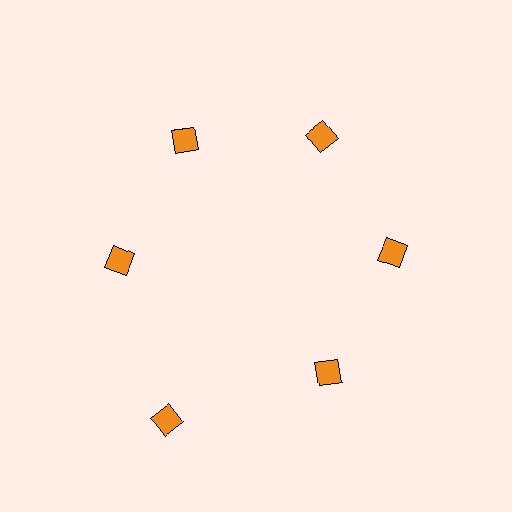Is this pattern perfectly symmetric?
No. The 6 orange diamonds are arranged in a ring, but one element near the 7 o'clock position is pushed outward from the center, breaking the 6-fold rotational symmetry.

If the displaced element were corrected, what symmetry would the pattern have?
It would have 6-fold rotational symmetry — the pattern would map onto itself every 60 degrees.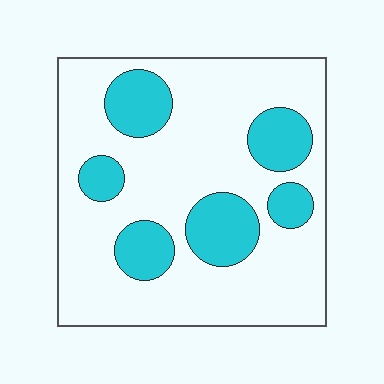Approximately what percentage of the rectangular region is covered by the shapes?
Approximately 25%.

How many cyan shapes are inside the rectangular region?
6.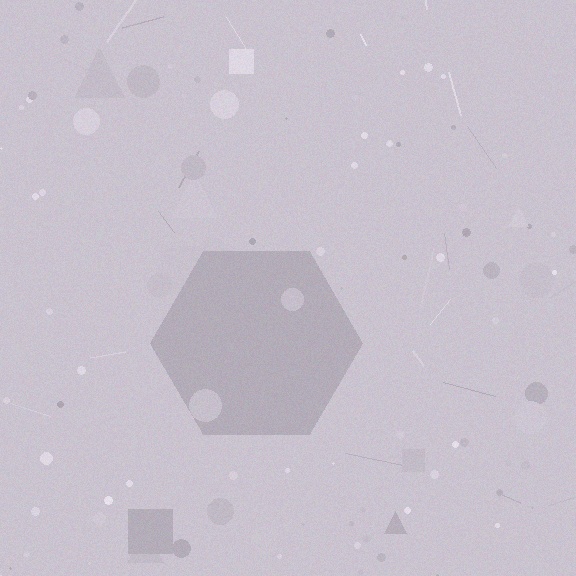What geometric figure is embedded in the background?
A hexagon is embedded in the background.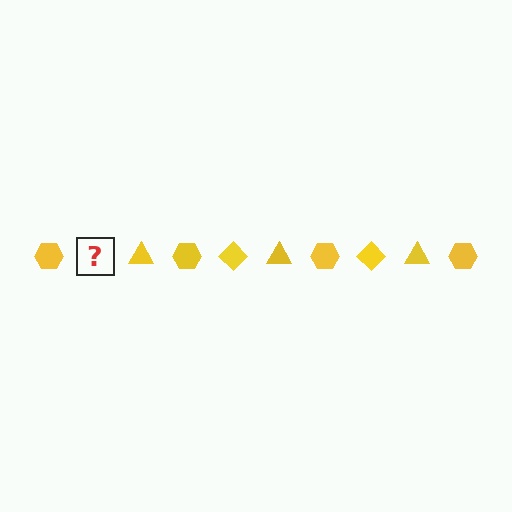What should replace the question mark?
The question mark should be replaced with a yellow diamond.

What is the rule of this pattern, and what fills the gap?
The rule is that the pattern cycles through hexagon, diamond, triangle shapes in yellow. The gap should be filled with a yellow diamond.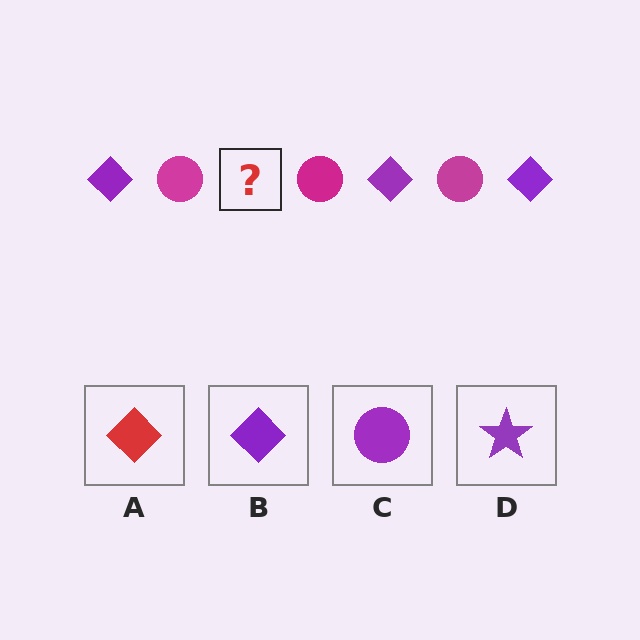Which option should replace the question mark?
Option B.